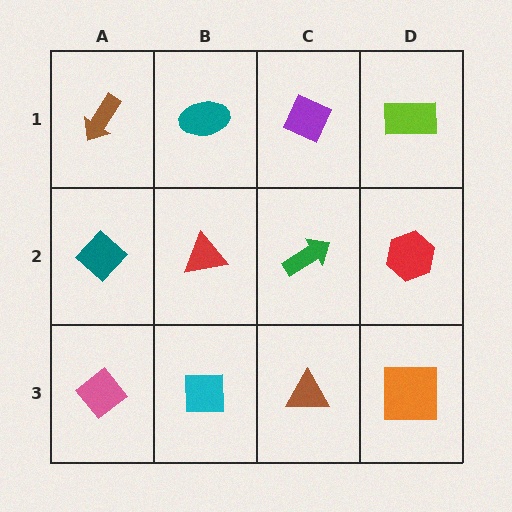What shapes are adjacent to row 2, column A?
A brown arrow (row 1, column A), a pink diamond (row 3, column A), a red triangle (row 2, column B).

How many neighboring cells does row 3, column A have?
2.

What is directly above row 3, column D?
A red hexagon.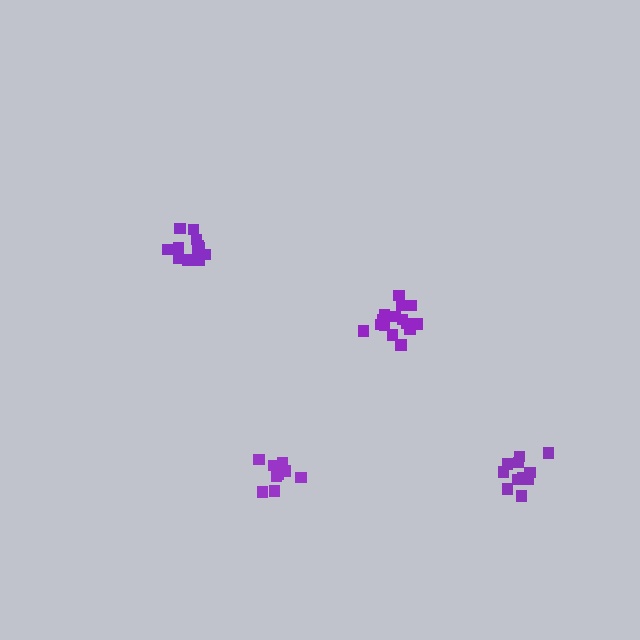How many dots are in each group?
Group 1: 9 dots, Group 2: 15 dots, Group 3: 13 dots, Group 4: 11 dots (48 total).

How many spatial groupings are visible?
There are 4 spatial groupings.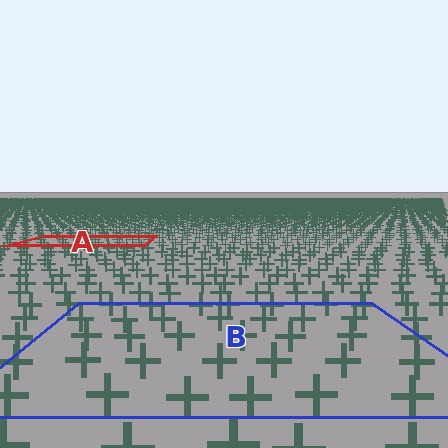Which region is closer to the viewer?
Region B is closer. The texture elements there are larger and more spread out.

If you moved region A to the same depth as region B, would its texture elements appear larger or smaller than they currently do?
They would appear larger. At a closer depth, the same texture elements are projected at a bigger on-screen size.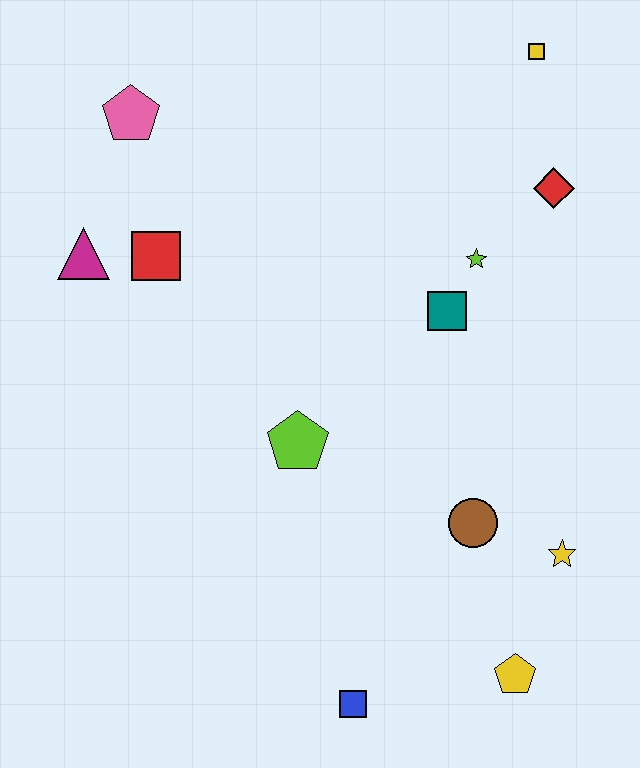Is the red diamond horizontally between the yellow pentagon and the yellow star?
Yes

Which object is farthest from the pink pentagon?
The yellow pentagon is farthest from the pink pentagon.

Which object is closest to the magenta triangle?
The red square is closest to the magenta triangle.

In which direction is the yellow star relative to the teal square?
The yellow star is below the teal square.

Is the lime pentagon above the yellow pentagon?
Yes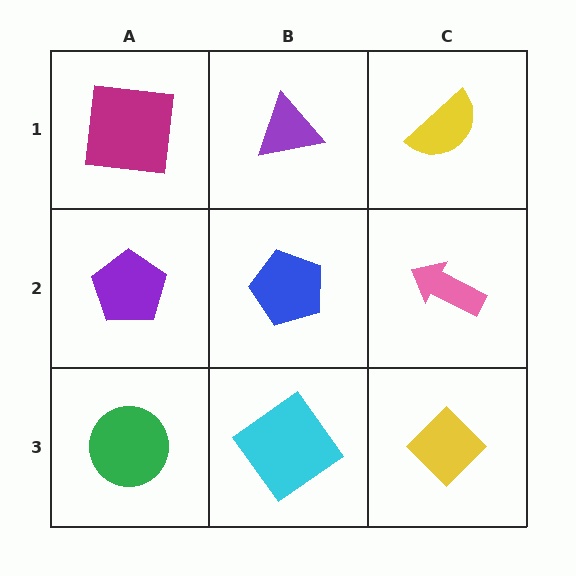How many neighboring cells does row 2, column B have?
4.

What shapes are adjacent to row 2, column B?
A purple triangle (row 1, column B), a cyan diamond (row 3, column B), a purple pentagon (row 2, column A), a pink arrow (row 2, column C).